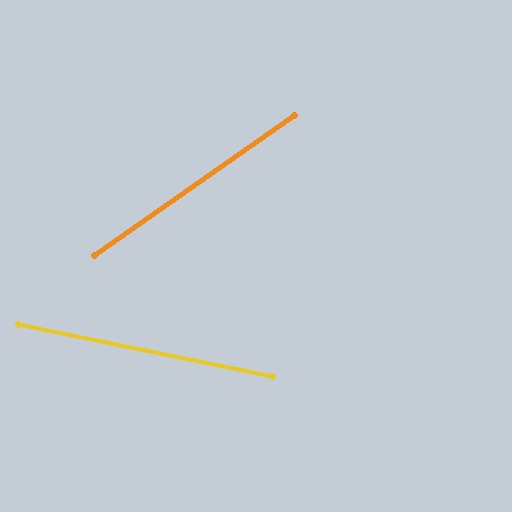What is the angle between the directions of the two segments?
Approximately 47 degrees.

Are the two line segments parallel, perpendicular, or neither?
Neither parallel nor perpendicular — they differ by about 47°.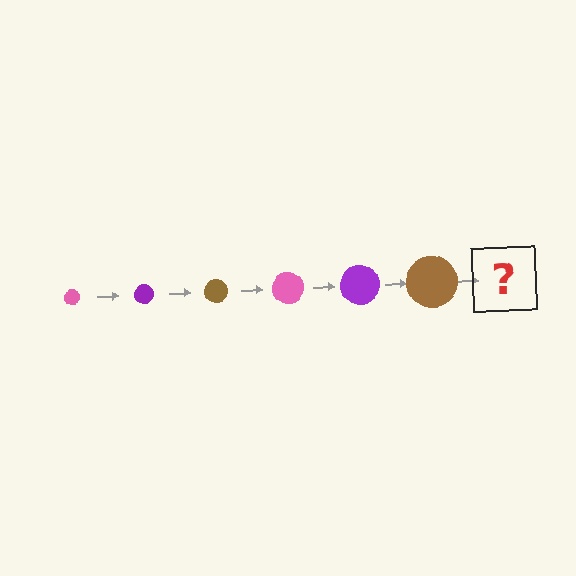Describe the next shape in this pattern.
It should be a pink circle, larger than the previous one.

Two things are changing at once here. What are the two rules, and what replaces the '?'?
The two rules are that the circle grows larger each step and the color cycles through pink, purple, and brown. The '?' should be a pink circle, larger than the previous one.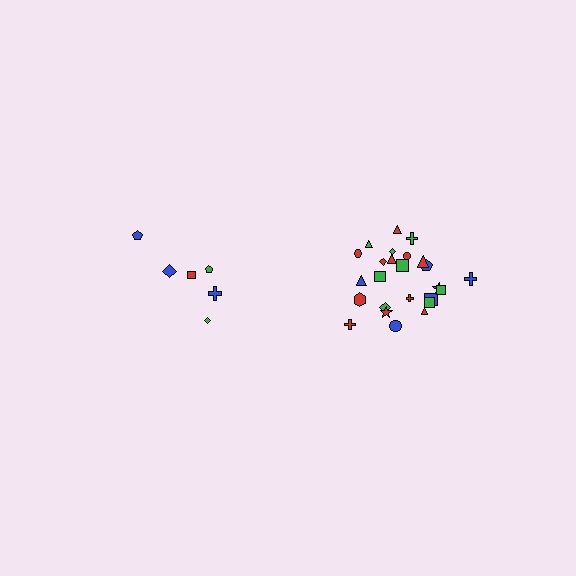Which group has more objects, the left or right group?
The right group.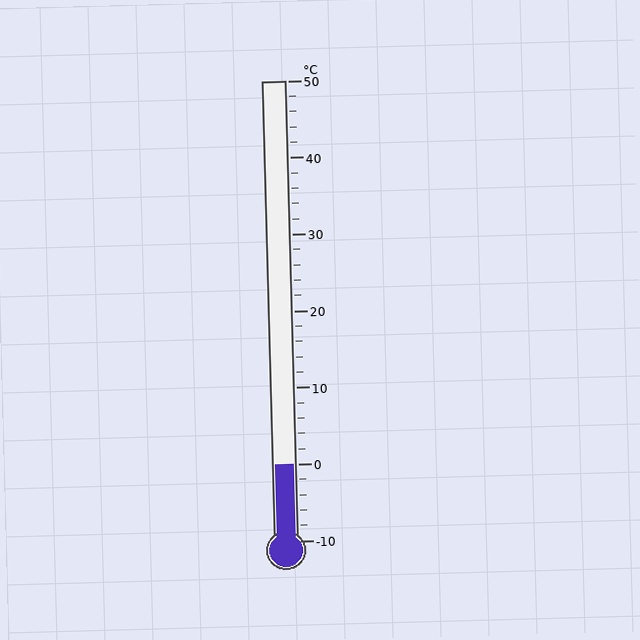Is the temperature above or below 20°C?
The temperature is below 20°C.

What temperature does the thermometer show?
The thermometer shows approximately 0°C.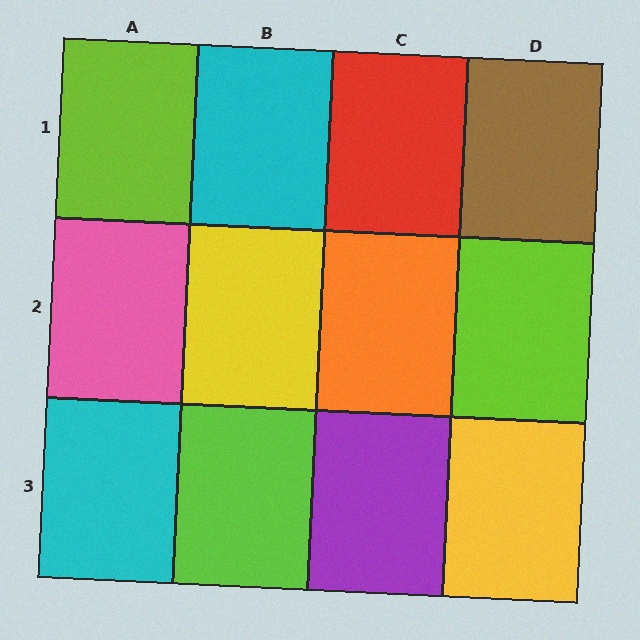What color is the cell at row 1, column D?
Brown.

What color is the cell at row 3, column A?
Cyan.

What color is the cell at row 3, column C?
Purple.